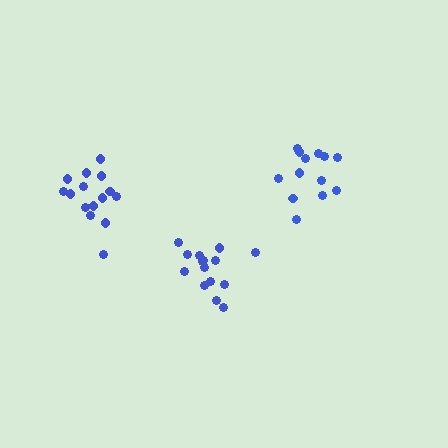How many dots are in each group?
Group 1: 15 dots, Group 2: 15 dots, Group 3: 13 dots (43 total).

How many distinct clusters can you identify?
There are 3 distinct clusters.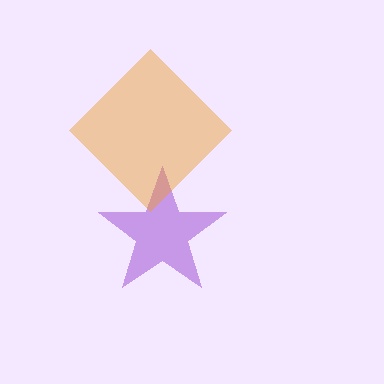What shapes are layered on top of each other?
The layered shapes are: a purple star, an orange diamond.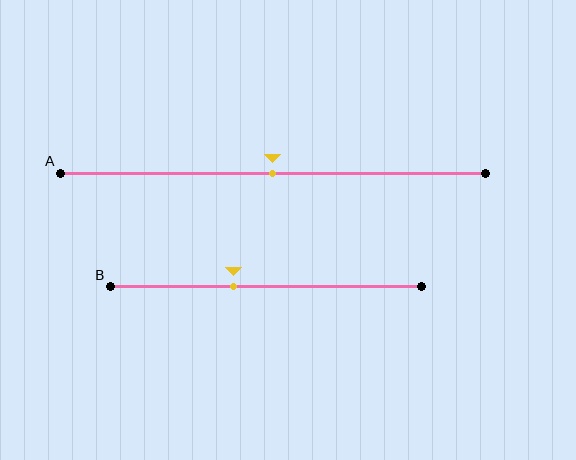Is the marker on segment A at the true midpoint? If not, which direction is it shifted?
Yes, the marker on segment A is at the true midpoint.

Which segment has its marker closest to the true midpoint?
Segment A has its marker closest to the true midpoint.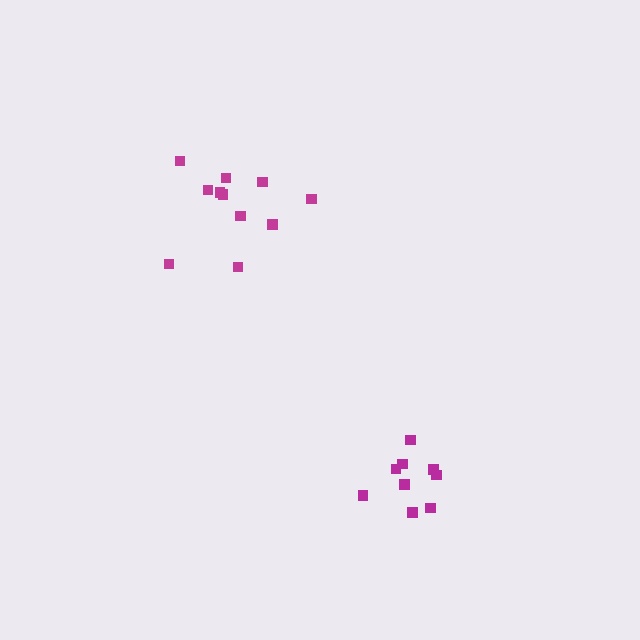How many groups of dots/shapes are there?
There are 2 groups.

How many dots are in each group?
Group 1: 11 dots, Group 2: 9 dots (20 total).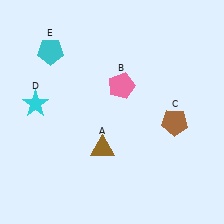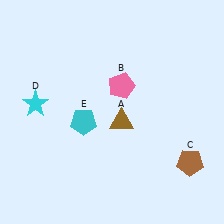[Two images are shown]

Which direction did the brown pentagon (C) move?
The brown pentagon (C) moved down.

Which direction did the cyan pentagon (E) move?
The cyan pentagon (E) moved down.